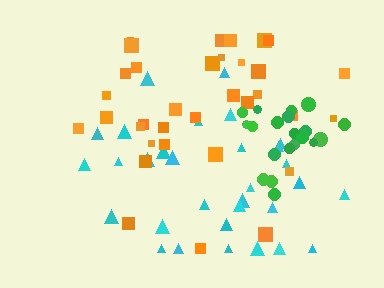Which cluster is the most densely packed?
Green.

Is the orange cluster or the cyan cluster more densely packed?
Orange.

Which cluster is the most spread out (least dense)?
Cyan.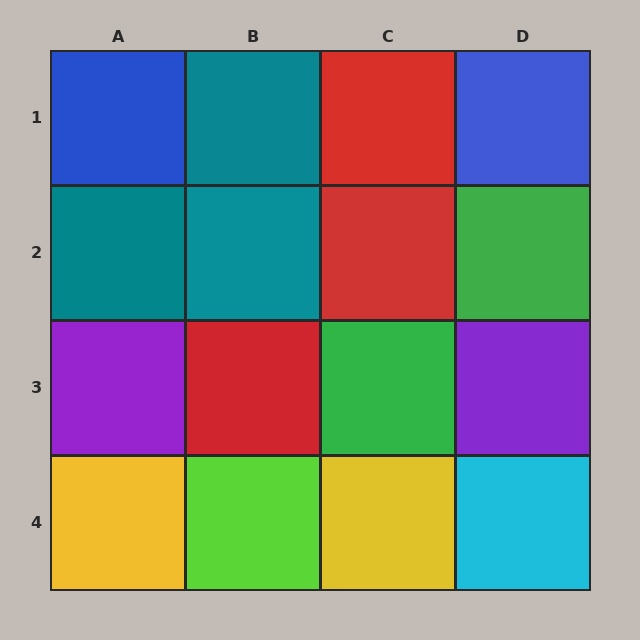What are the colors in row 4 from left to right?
Yellow, lime, yellow, cyan.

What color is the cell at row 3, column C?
Green.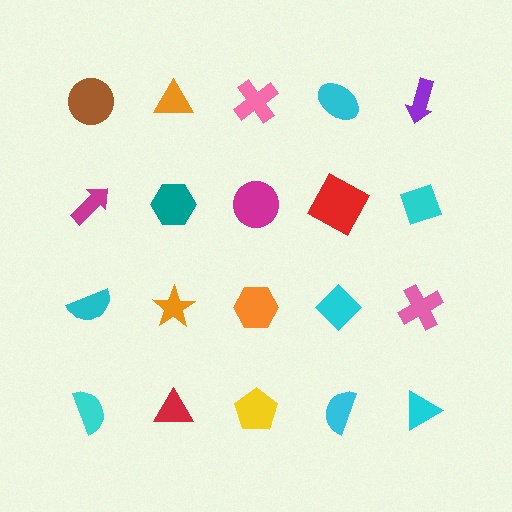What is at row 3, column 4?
A cyan diamond.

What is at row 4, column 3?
A yellow pentagon.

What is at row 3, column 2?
An orange star.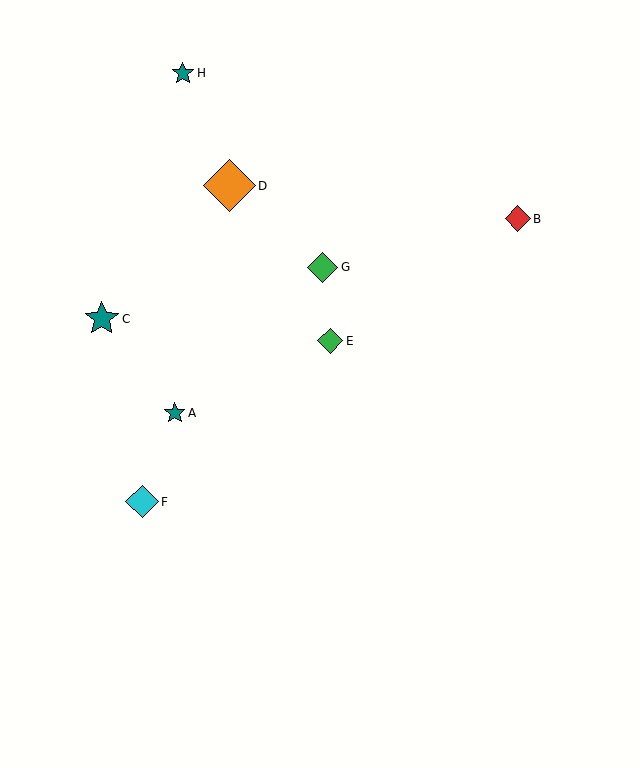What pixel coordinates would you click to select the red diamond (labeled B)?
Click at (518, 219) to select the red diamond B.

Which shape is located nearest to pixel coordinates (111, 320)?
The teal star (labeled C) at (102, 319) is nearest to that location.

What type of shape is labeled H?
Shape H is a teal star.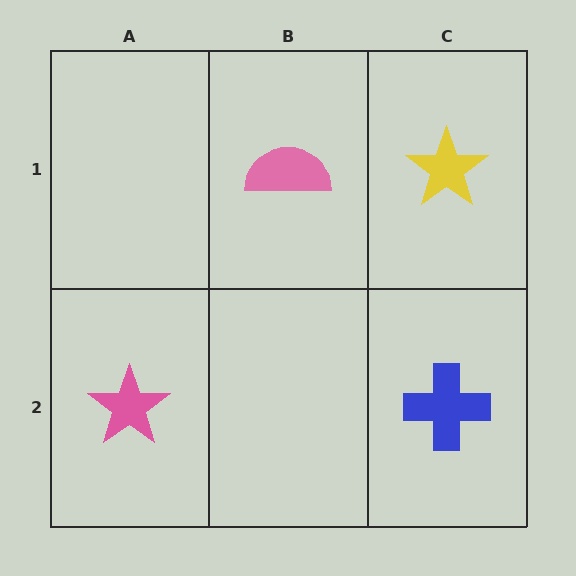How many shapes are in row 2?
2 shapes.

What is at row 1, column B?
A pink semicircle.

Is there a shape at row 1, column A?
No, that cell is empty.